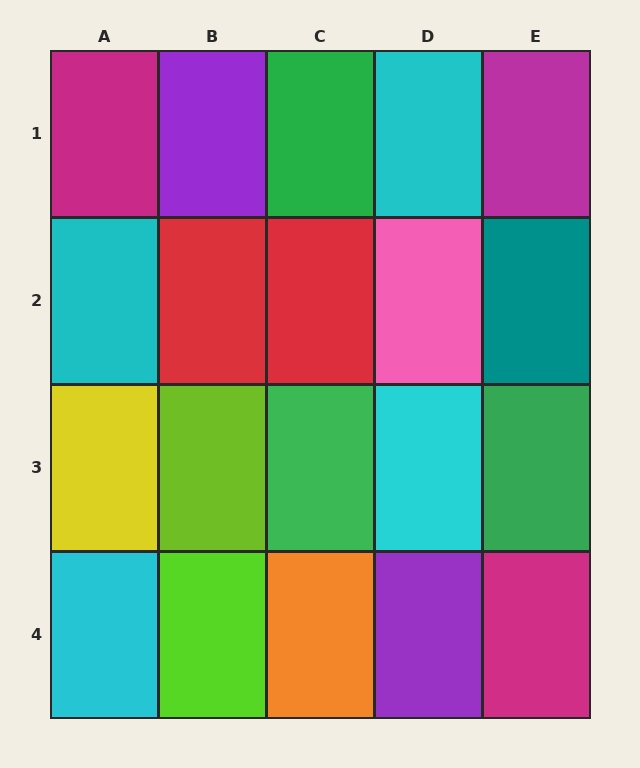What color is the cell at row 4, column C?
Orange.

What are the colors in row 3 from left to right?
Yellow, lime, green, cyan, green.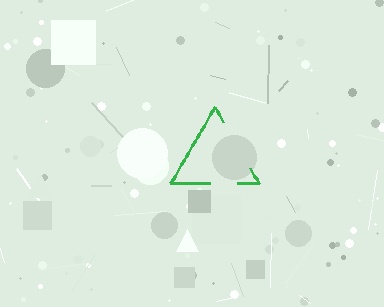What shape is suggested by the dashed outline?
The dashed outline suggests a triangle.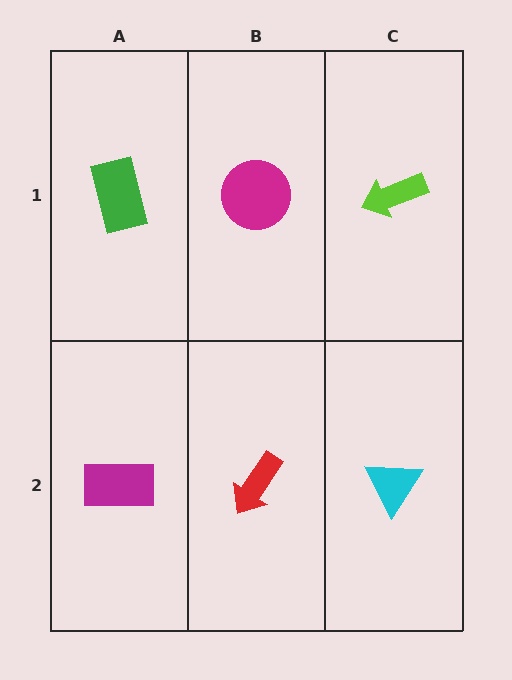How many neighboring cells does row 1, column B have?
3.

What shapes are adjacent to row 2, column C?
A lime arrow (row 1, column C), a red arrow (row 2, column B).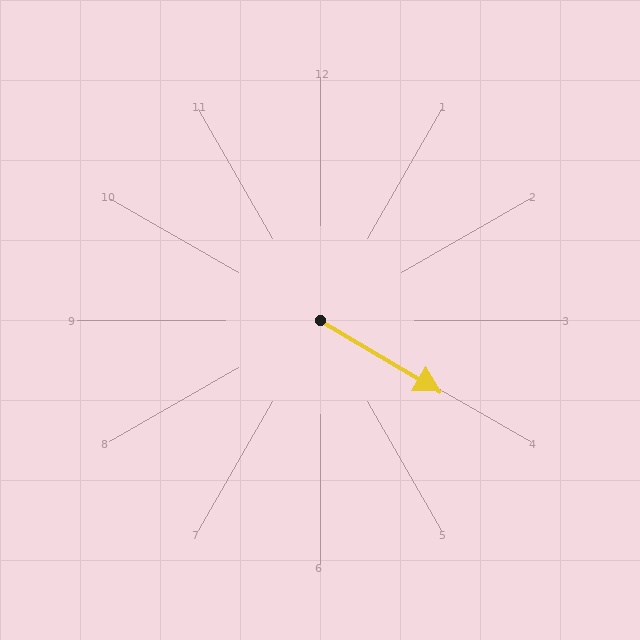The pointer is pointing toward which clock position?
Roughly 4 o'clock.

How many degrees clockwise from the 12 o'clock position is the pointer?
Approximately 121 degrees.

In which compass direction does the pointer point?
Southeast.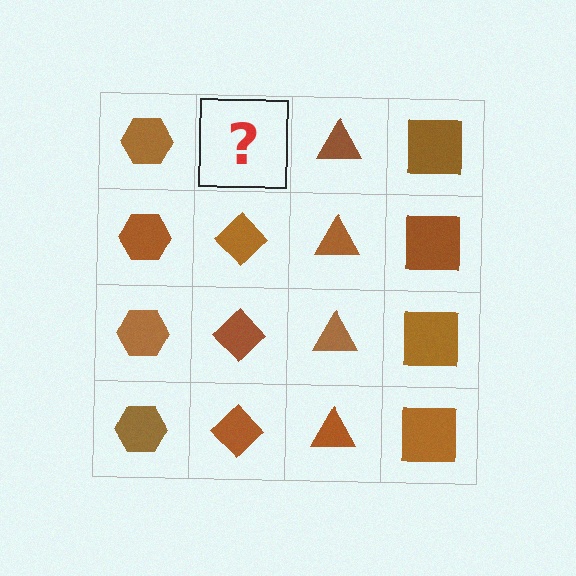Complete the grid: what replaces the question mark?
The question mark should be replaced with a brown diamond.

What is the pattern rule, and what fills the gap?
The rule is that each column has a consistent shape. The gap should be filled with a brown diamond.